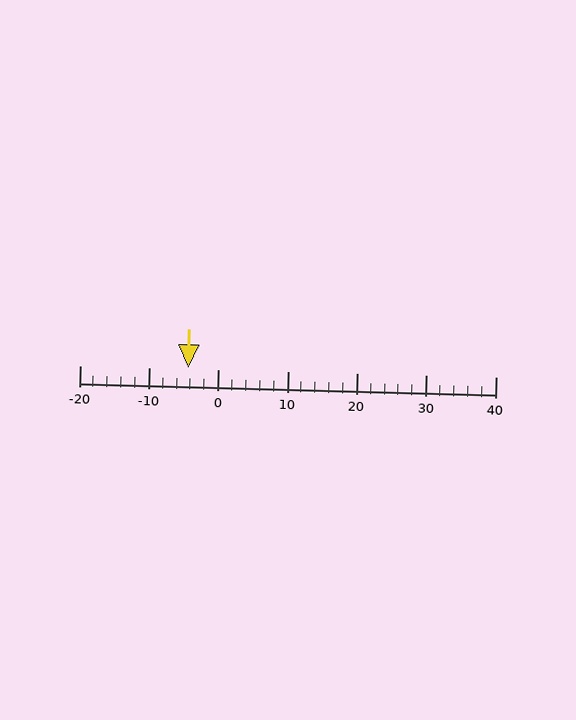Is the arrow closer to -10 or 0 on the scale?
The arrow is closer to 0.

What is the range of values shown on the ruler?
The ruler shows values from -20 to 40.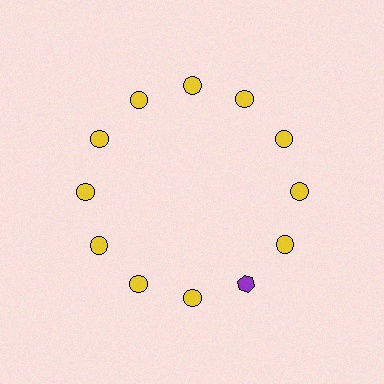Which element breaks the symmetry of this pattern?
The purple hexagon at roughly the 5 o'clock position breaks the symmetry. All other shapes are yellow circles.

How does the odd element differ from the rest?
It differs in both color (purple instead of yellow) and shape (hexagon instead of circle).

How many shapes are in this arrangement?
There are 12 shapes arranged in a ring pattern.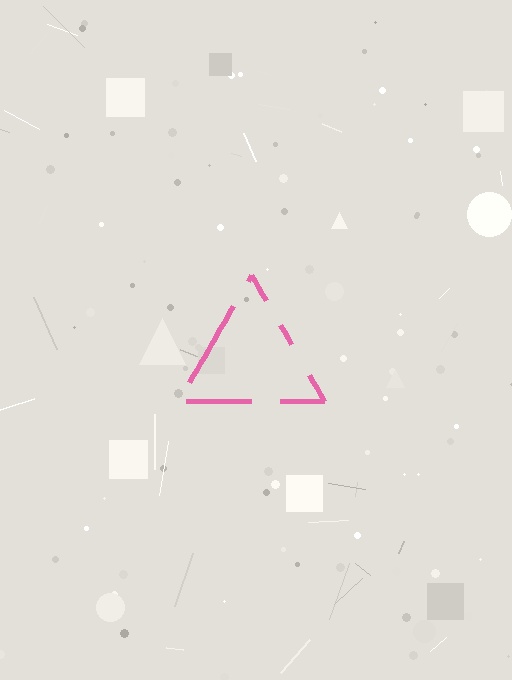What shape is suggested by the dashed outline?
The dashed outline suggests a triangle.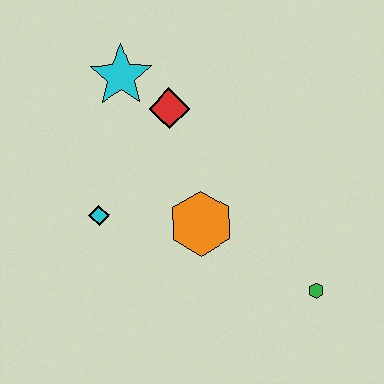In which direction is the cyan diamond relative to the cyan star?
The cyan diamond is below the cyan star.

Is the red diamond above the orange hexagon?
Yes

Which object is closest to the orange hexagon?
The cyan diamond is closest to the orange hexagon.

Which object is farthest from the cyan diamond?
The green hexagon is farthest from the cyan diamond.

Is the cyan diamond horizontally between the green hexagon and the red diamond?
No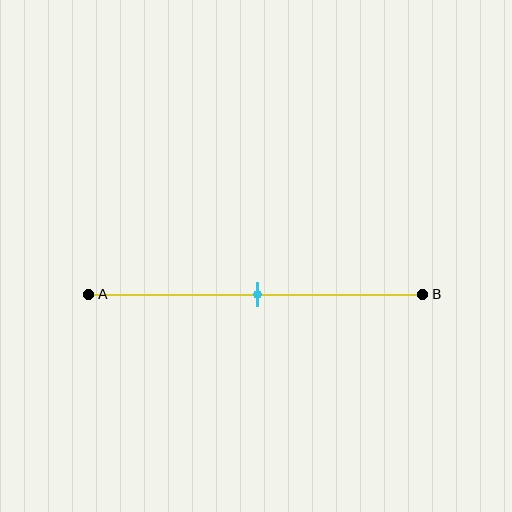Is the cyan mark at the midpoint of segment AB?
Yes, the mark is approximately at the midpoint.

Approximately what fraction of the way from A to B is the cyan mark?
The cyan mark is approximately 50% of the way from A to B.